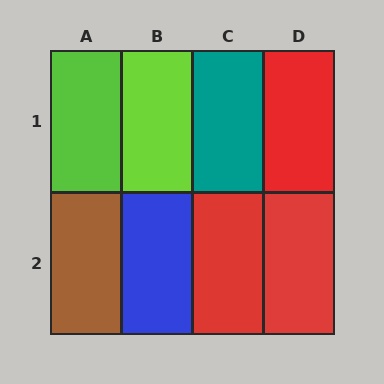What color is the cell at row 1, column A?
Lime.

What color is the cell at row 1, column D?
Red.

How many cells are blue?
1 cell is blue.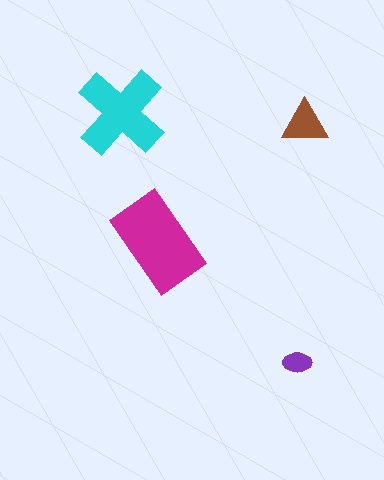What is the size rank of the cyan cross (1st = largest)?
2nd.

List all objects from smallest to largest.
The purple ellipse, the brown triangle, the cyan cross, the magenta rectangle.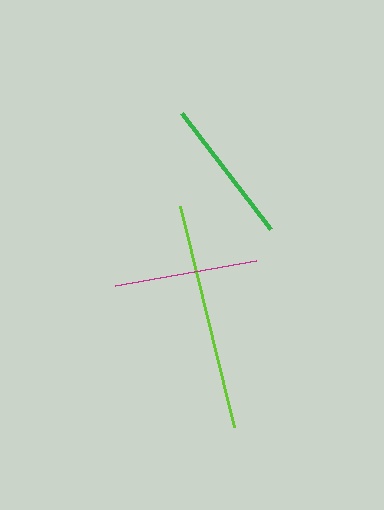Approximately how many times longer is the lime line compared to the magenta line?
The lime line is approximately 1.6 times the length of the magenta line.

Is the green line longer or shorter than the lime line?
The lime line is longer than the green line.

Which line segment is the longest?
The lime line is the longest at approximately 227 pixels.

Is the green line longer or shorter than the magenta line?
The green line is longer than the magenta line.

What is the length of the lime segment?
The lime segment is approximately 227 pixels long.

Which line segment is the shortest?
The magenta line is the shortest at approximately 143 pixels.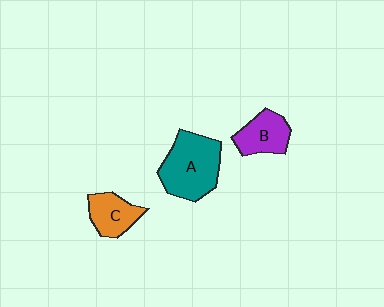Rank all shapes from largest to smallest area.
From largest to smallest: A (teal), B (purple), C (orange).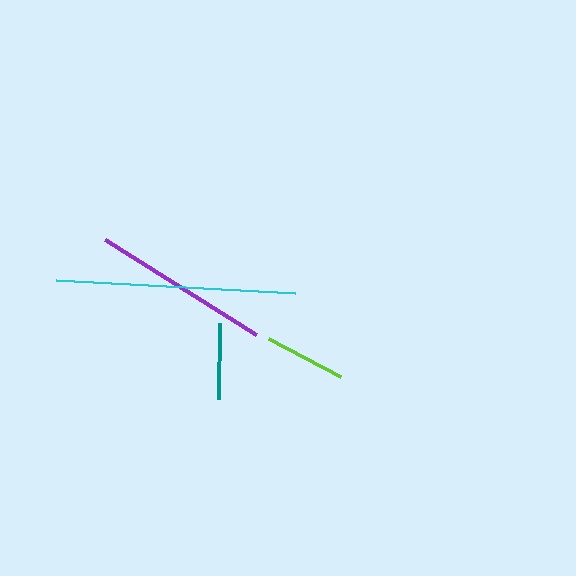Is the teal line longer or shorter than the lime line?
The lime line is longer than the teal line.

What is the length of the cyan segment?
The cyan segment is approximately 240 pixels long.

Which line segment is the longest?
The cyan line is the longest at approximately 240 pixels.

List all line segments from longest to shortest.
From longest to shortest: cyan, purple, lime, teal.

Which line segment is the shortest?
The teal line is the shortest at approximately 76 pixels.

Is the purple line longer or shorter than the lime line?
The purple line is longer than the lime line.